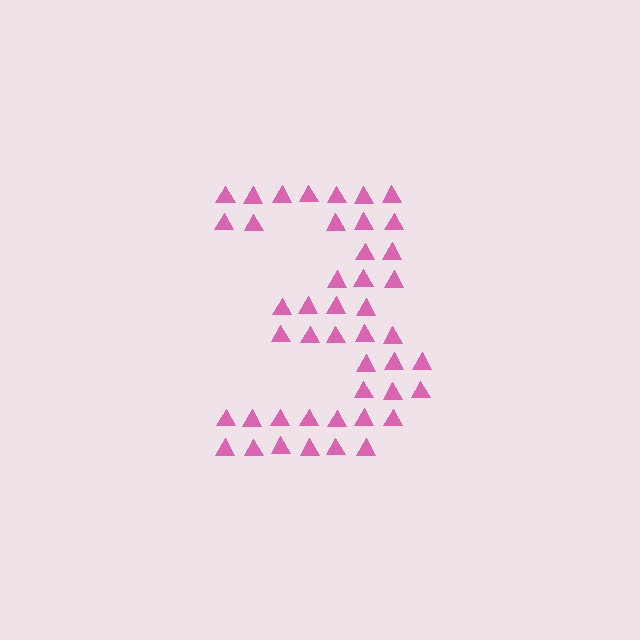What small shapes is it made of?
It is made of small triangles.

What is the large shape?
The large shape is the digit 3.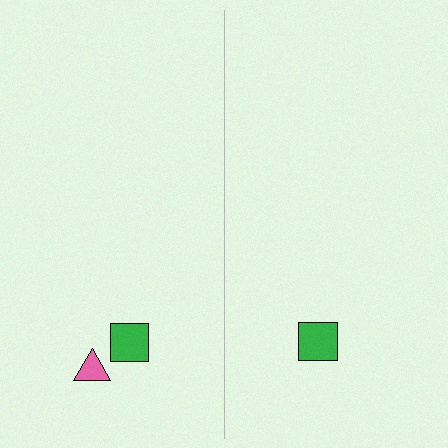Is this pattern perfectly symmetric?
No, the pattern is not perfectly symmetric. A pink triangle is missing from the right side.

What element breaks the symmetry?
A pink triangle is missing from the right side.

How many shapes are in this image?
There are 3 shapes in this image.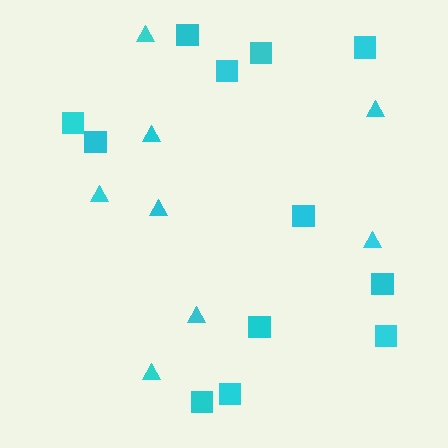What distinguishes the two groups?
There are 2 groups: one group of squares (12) and one group of triangles (8).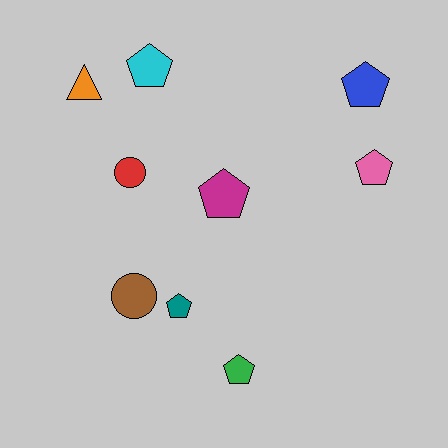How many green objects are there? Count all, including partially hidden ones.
There is 1 green object.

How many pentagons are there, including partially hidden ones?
There are 6 pentagons.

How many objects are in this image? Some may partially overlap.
There are 9 objects.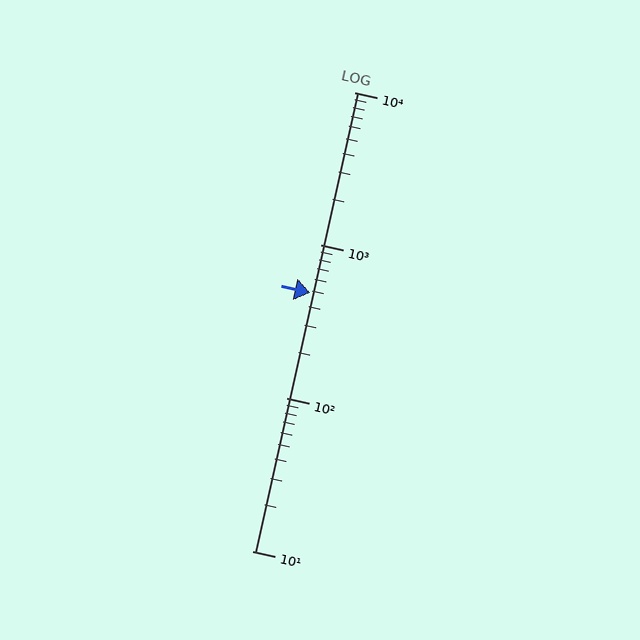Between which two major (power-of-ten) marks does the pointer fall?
The pointer is between 100 and 1000.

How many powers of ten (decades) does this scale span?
The scale spans 3 decades, from 10 to 10000.